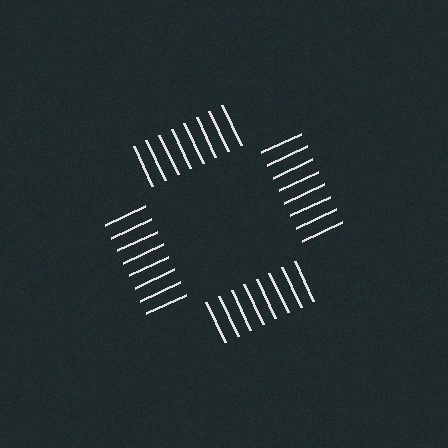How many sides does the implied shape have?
4 sides — the line-ends trace a square.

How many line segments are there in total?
32 — 8 along each of the 4 edges.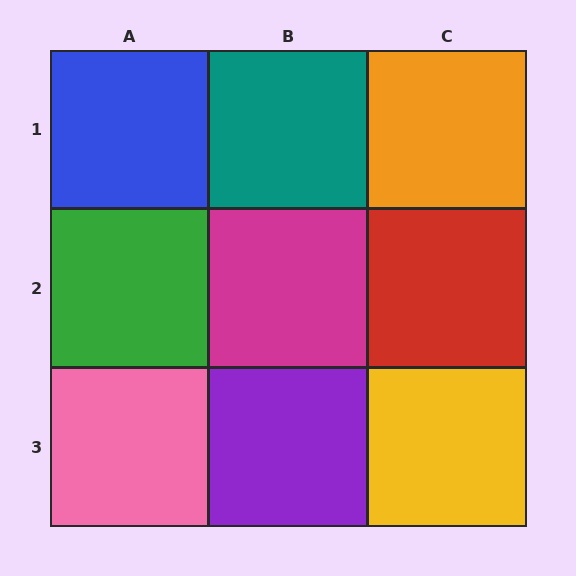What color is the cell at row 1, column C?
Orange.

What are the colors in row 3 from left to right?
Pink, purple, yellow.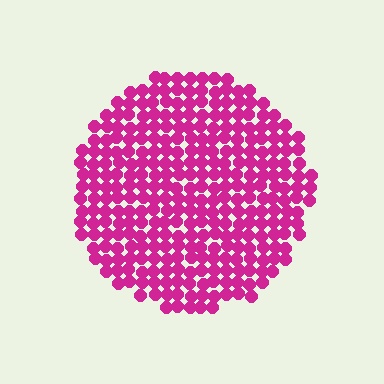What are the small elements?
The small elements are circles.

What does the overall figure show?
The overall figure shows a circle.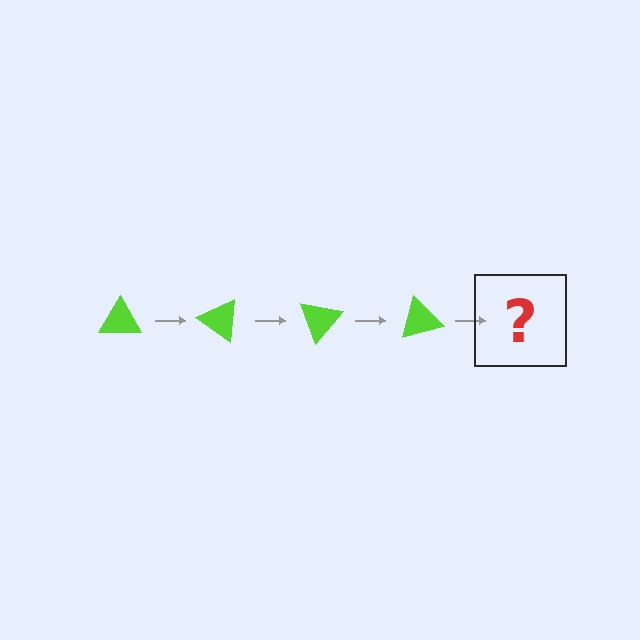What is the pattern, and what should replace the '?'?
The pattern is that the triangle rotates 35 degrees each step. The '?' should be a lime triangle rotated 140 degrees.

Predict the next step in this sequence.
The next step is a lime triangle rotated 140 degrees.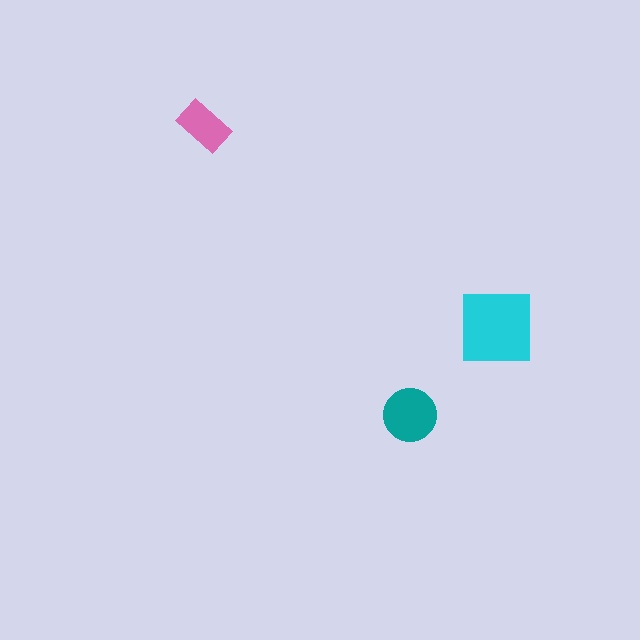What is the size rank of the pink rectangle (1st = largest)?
3rd.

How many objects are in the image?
There are 3 objects in the image.